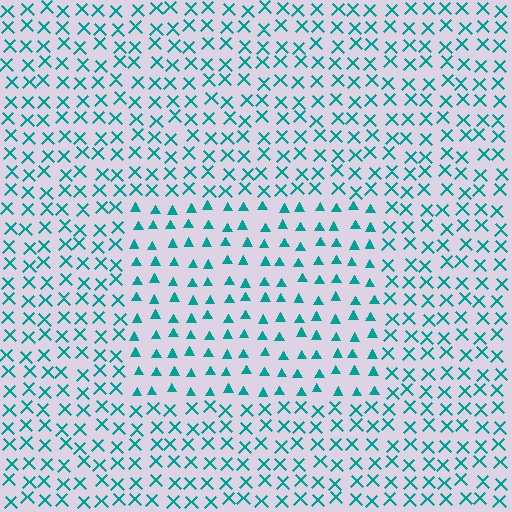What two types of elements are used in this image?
The image uses triangles inside the rectangle region and X marks outside it.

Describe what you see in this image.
The image is filled with small teal elements arranged in a uniform grid. A rectangle-shaped region contains triangles, while the surrounding area contains X marks. The boundary is defined purely by the change in element shape.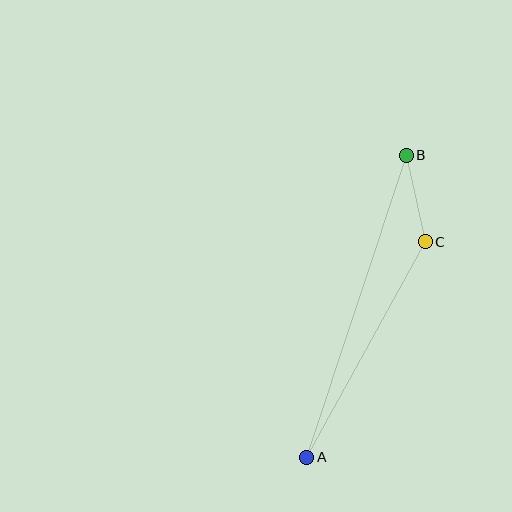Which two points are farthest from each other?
Points A and B are farthest from each other.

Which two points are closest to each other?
Points B and C are closest to each other.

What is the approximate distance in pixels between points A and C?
The distance between A and C is approximately 246 pixels.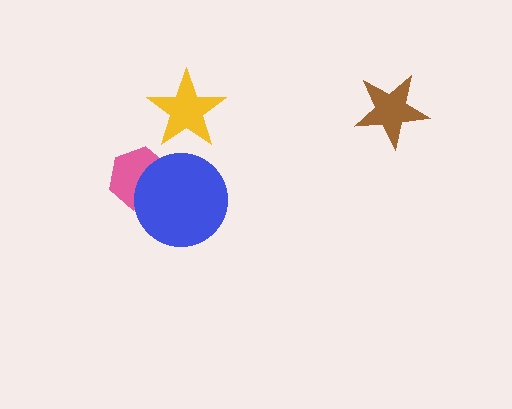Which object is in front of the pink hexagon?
The blue circle is in front of the pink hexagon.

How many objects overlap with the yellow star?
0 objects overlap with the yellow star.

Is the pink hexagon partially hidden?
Yes, it is partially covered by another shape.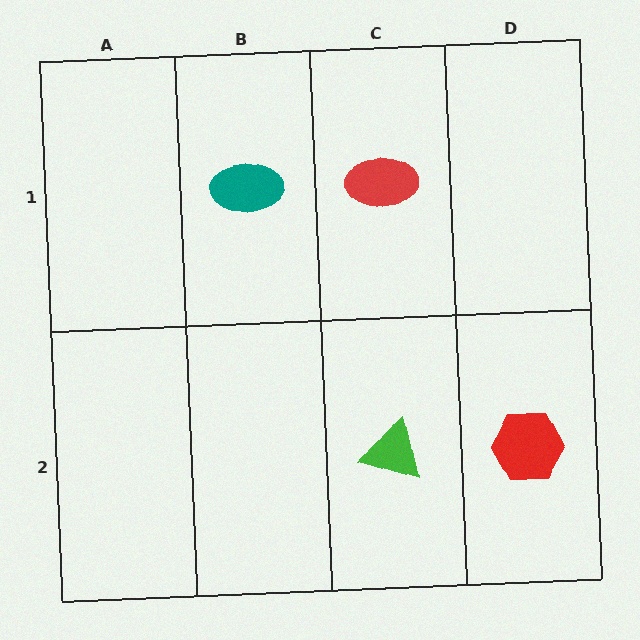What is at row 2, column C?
A green triangle.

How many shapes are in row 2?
2 shapes.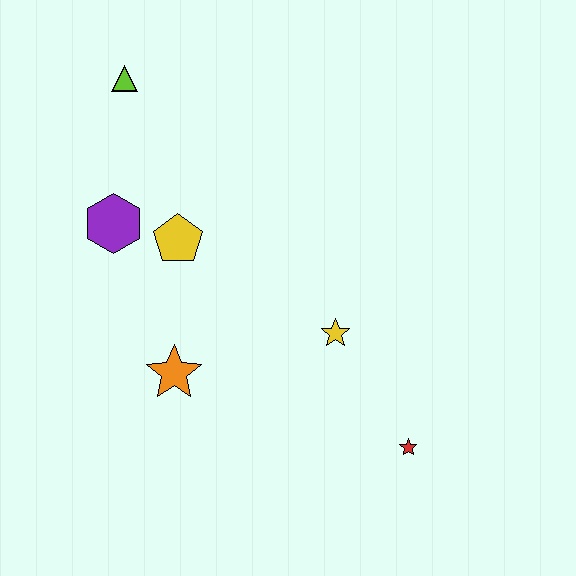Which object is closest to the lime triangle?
The purple hexagon is closest to the lime triangle.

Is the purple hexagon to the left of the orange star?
Yes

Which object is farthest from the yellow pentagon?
The red star is farthest from the yellow pentagon.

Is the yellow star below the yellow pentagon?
Yes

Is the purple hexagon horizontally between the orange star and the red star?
No